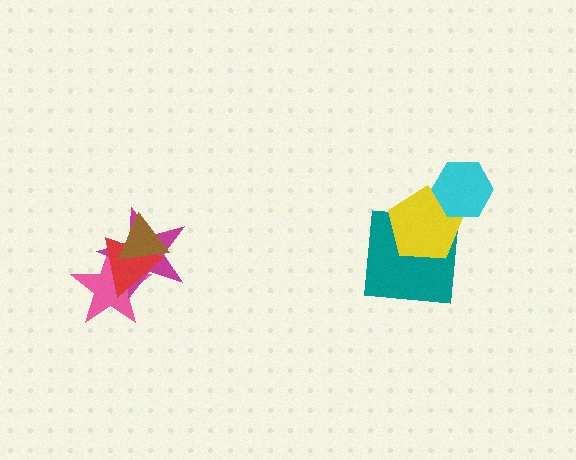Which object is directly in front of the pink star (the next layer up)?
The magenta star is directly in front of the pink star.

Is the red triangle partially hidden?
Yes, it is partially covered by another shape.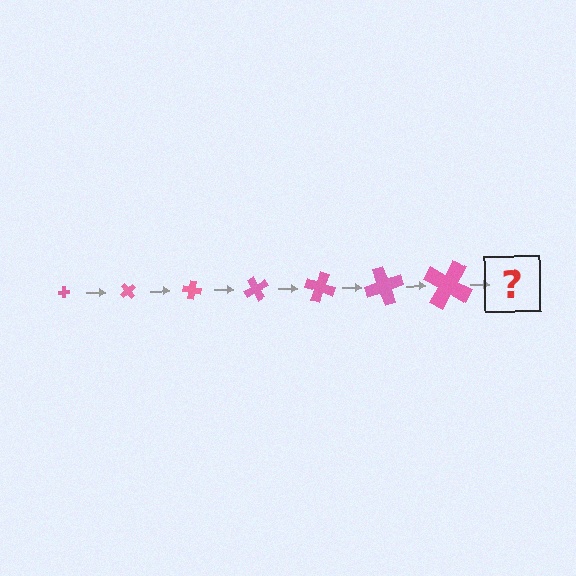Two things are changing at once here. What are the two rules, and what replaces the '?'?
The two rules are that the cross grows larger each step and it rotates 50 degrees each step. The '?' should be a cross, larger than the previous one and rotated 350 degrees from the start.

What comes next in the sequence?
The next element should be a cross, larger than the previous one and rotated 350 degrees from the start.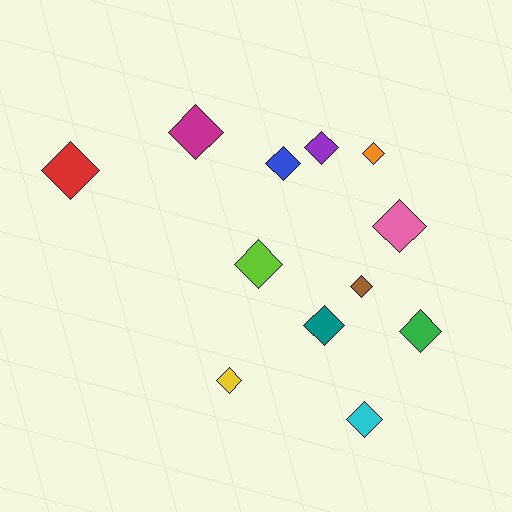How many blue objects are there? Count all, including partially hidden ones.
There is 1 blue object.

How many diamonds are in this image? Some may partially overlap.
There are 12 diamonds.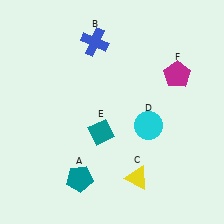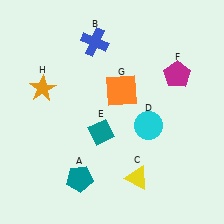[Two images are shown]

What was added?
An orange square (G), an orange star (H) were added in Image 2.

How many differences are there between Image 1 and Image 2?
There are 2 differences between the two images.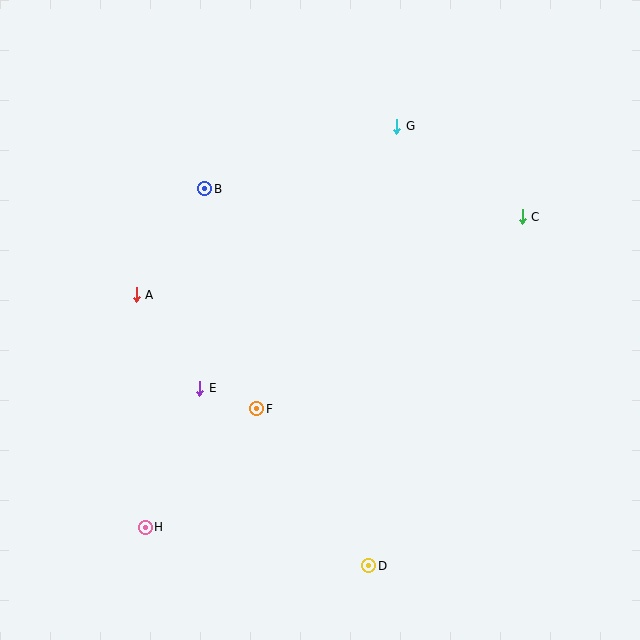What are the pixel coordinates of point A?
Point A is at (136, 295).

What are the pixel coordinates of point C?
Point C is at (522, 217).